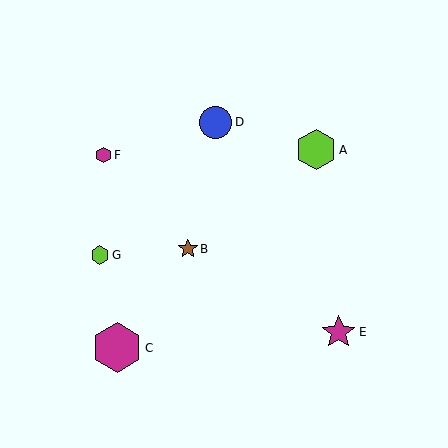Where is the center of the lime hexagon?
The center of the lime hexagon is at (100, 255).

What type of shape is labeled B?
Shape B is a brown star.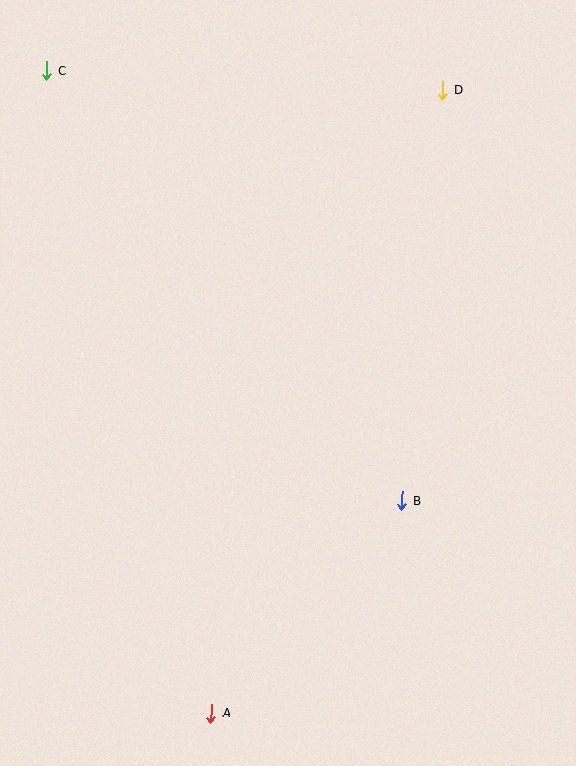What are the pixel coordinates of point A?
Point A is at (211, 713).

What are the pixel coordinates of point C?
Point C is at (47, 71).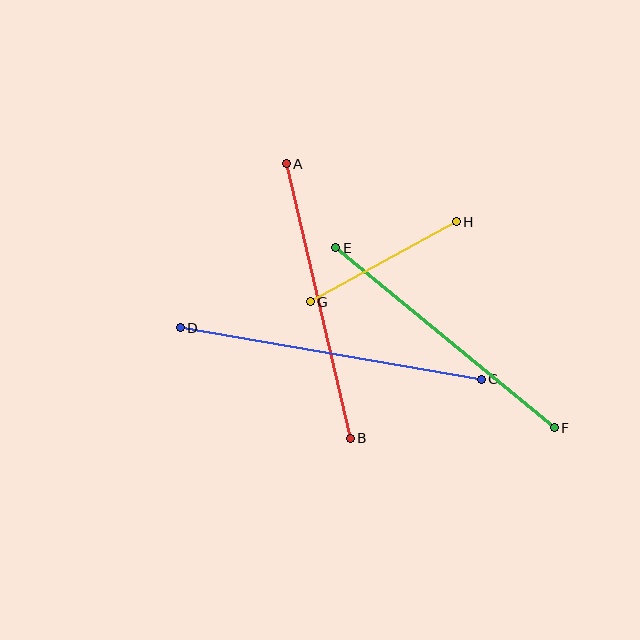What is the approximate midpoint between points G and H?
The midpoint is at approximately (383, 262) pixels.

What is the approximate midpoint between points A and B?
The midpoint is at approximately (318, 301) pixels.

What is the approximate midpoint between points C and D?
The midpoint is at approximately (331, 354) pixels.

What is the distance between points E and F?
The distance is approximately 283 pixels.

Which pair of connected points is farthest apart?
Points C and D are farthest apart.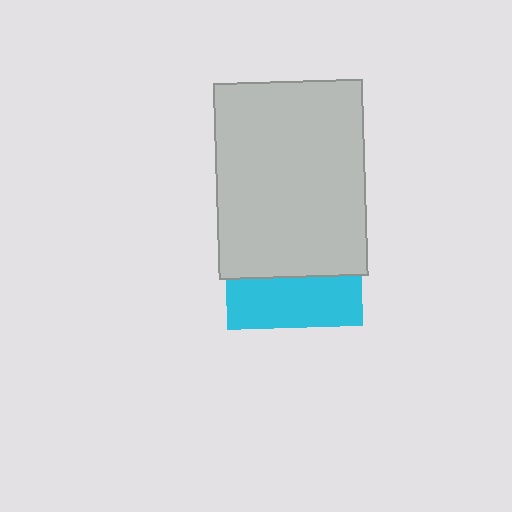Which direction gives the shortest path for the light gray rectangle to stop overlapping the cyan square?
Moving up gives the shortest separation.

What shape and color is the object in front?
The object in front is a light gray rectangle.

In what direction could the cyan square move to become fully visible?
The cyan square could move down. That would shift it out from behind the light gray rectangle entirely.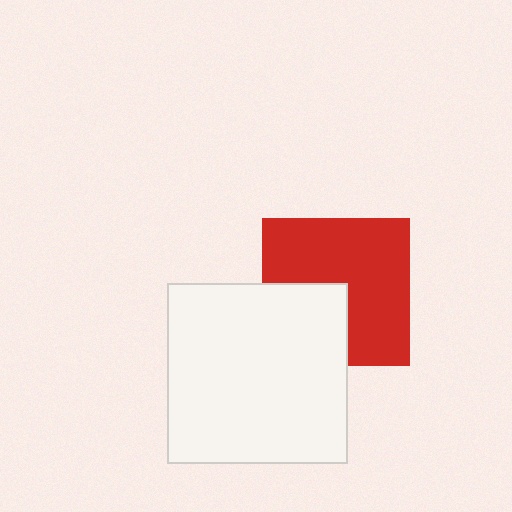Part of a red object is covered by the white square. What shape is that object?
It is a square.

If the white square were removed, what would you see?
You would see the complete red square.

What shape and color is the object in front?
The object in front is a white square.